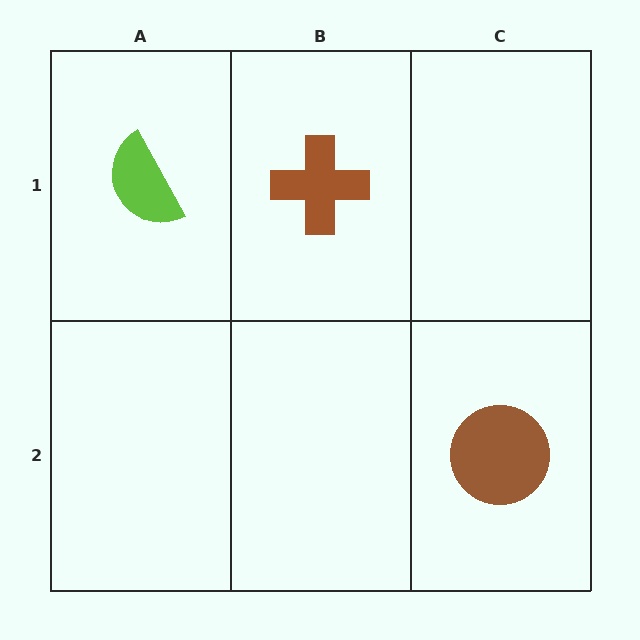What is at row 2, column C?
A brown circle.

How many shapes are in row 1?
2 shapes.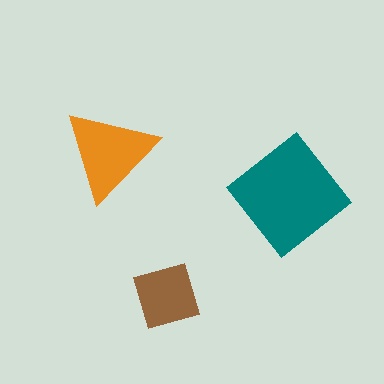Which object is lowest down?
The brown diamond is bottommost.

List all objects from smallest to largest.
The brown diamond, the orange triangle, the teal diamond.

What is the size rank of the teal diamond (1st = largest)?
1st.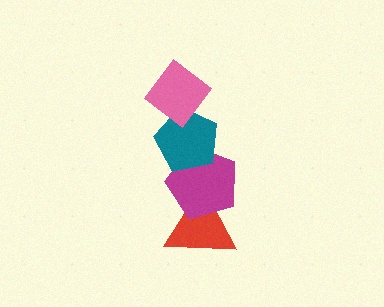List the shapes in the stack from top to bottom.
From top to bottom: the pink diamond, the teal pentagon, the magenta pentagon, the red triangle.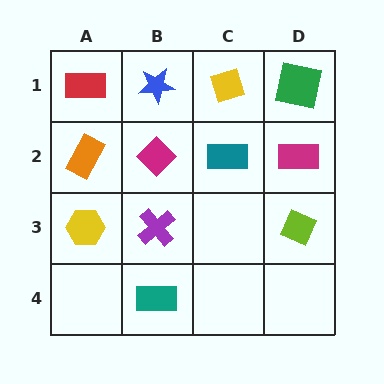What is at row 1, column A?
A red rectangle.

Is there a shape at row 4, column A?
No, that cell is empty.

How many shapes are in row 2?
4 shapes.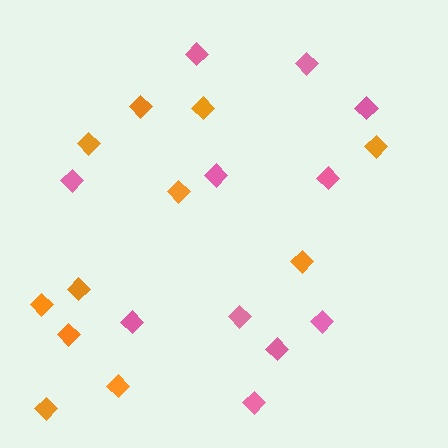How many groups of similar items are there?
There are 2 groups: one group of orange diamonds (11) and one group of pink diamonds (11).